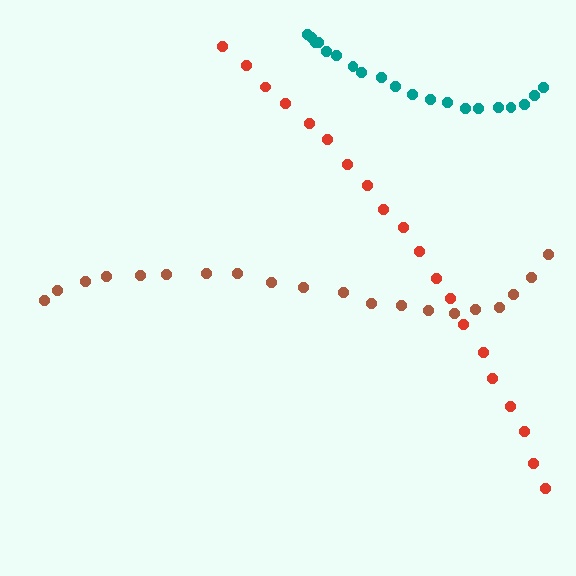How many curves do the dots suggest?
There are 3 distinct paths.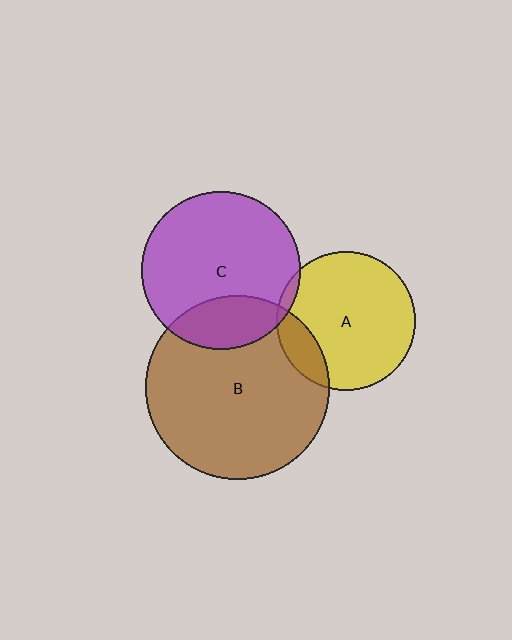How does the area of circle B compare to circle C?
Approximately 1.4 times.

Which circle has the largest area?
Circle B (brown).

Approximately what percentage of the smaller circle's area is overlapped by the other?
Approximately 5%.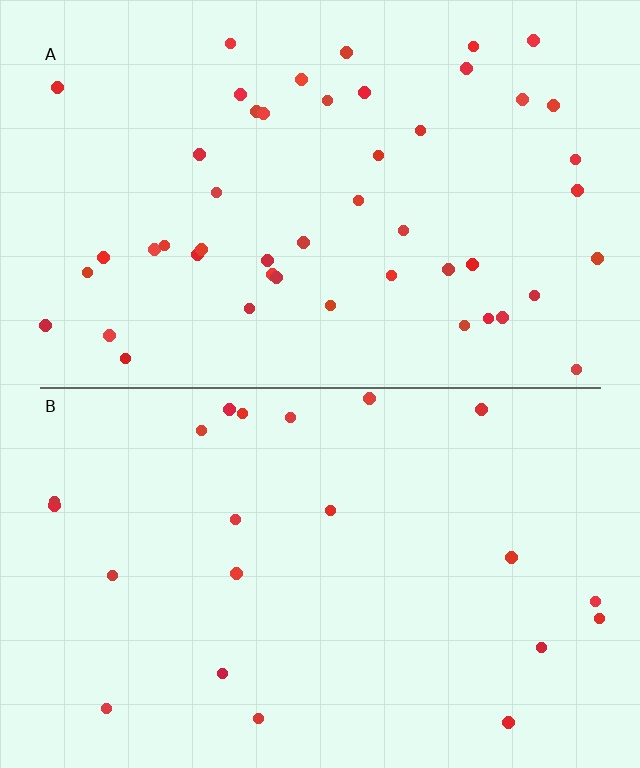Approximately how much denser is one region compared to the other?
Approximately 2.3× — region A over region B.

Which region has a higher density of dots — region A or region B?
A (the top).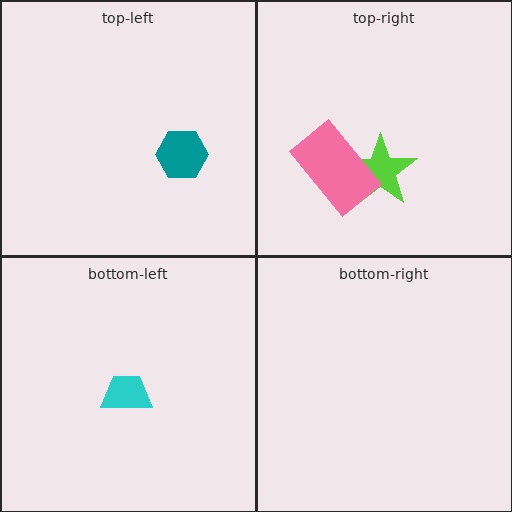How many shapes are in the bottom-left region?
1.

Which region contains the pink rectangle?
The top-right region.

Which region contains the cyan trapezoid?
The bottom-left region.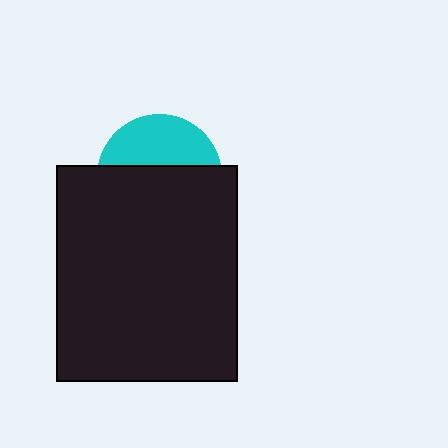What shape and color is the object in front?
The object in front is a black rectangle.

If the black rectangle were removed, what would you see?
You would see the complete cyan circle.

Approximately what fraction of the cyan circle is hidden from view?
Roughly 61% of the cyan circle is hidden behind the black rectangle.